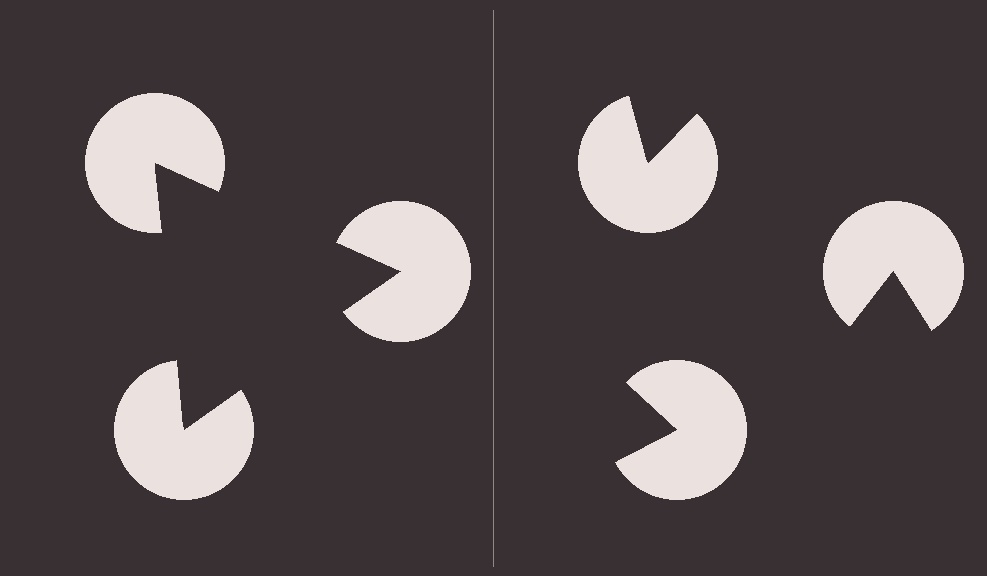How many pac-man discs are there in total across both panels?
6 — 3 on each side.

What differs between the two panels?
The pac-man discs are positioned identically on both sides; only the wedge orientations differ. On the left they align to a triangle; on the right they are misaligned.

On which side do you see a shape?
An illusory triangle appears on the left side. On the right side the wedge cuts are rotated, so no coherent shape forms.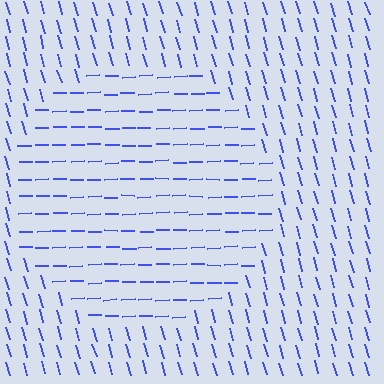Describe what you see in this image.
The image is filled with small blue line segments. A circle region in the image has lines oriented differently from the surrounding lines, creating a visible texture boundary.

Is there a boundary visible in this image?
Yes, there is a texture boundary formed by a change in line orientation.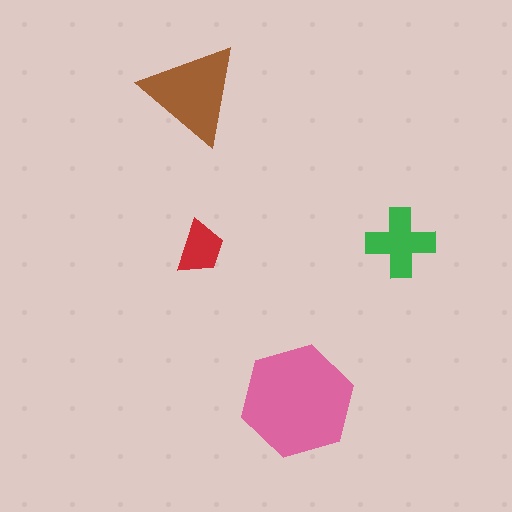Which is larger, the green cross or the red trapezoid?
The green cross.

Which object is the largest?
The pink hexagon.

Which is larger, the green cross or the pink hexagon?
The pink hexagon.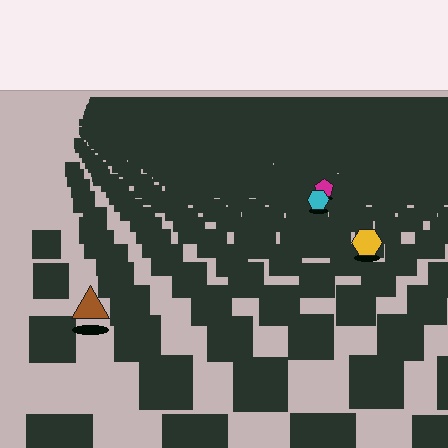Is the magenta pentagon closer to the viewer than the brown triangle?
No. The brown triangle is closer — you can tell from the texture gradient: the ground texture is coarser near it.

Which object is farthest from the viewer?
The magenta pentagon is farthest from the viewer. It appears smaller and the ground texture around it is denser.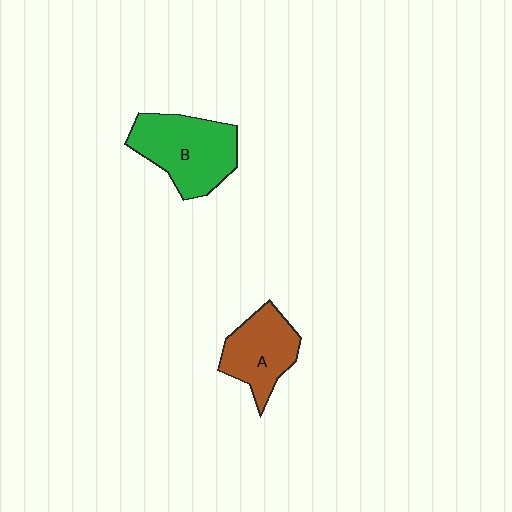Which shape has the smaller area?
Shape A (brown).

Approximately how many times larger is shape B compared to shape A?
Approximately 1.3 times.